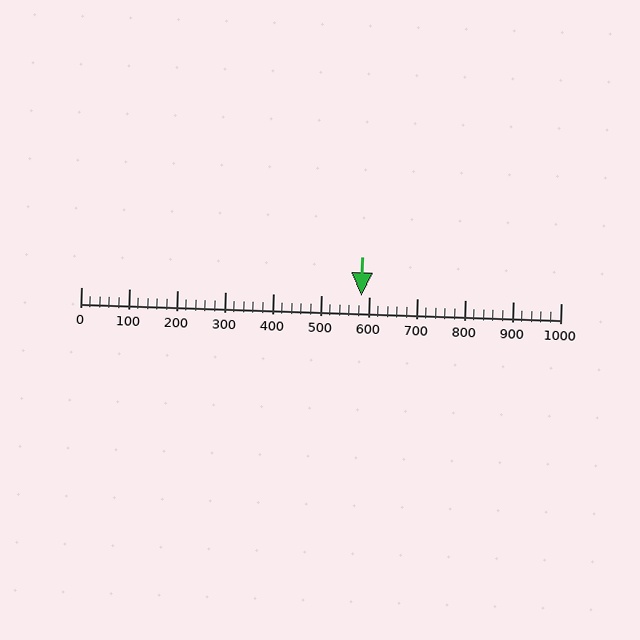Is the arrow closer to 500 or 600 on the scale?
The arrow is closer to 600.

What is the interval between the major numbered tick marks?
The major tick marks are spaced 100 units apart.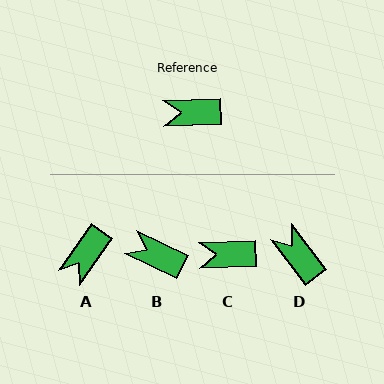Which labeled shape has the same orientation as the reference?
C.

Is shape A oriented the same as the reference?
No, it is off by about 53 degrees.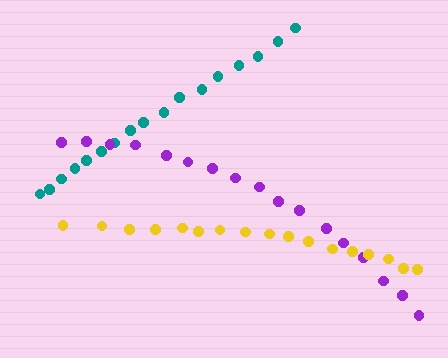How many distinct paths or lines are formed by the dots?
There are 3 distinct paths.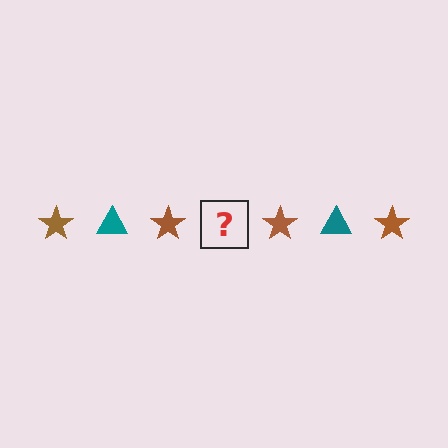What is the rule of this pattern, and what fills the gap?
The rule is that the pattern alternates between brown star and teal triangle. The gap should be filled with a teal triangle.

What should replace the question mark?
The question mark should be replaced with a teal triangle.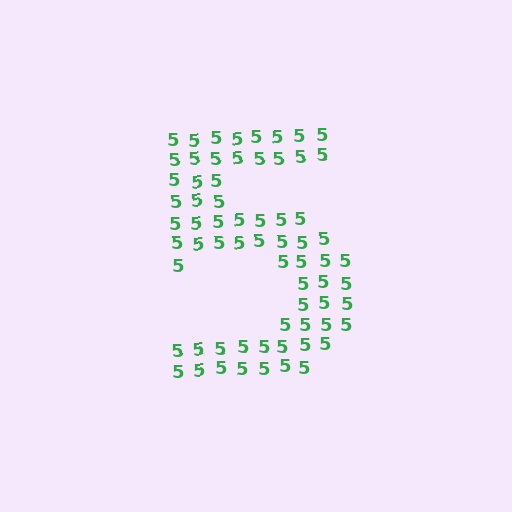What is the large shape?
The large shape is the digit 5.